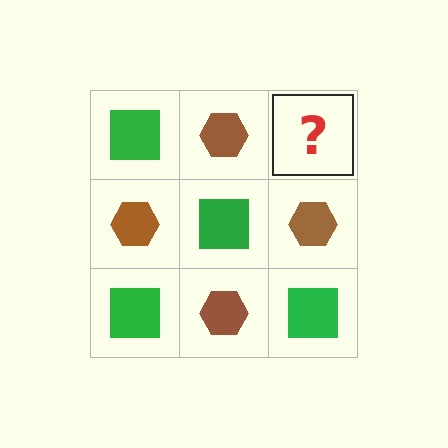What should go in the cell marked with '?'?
The missing cell should contain a green square.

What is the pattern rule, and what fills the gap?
The rule is that it alternates green square and brown hexagon in a checkerboard pattern. The gap should be filled with a green square.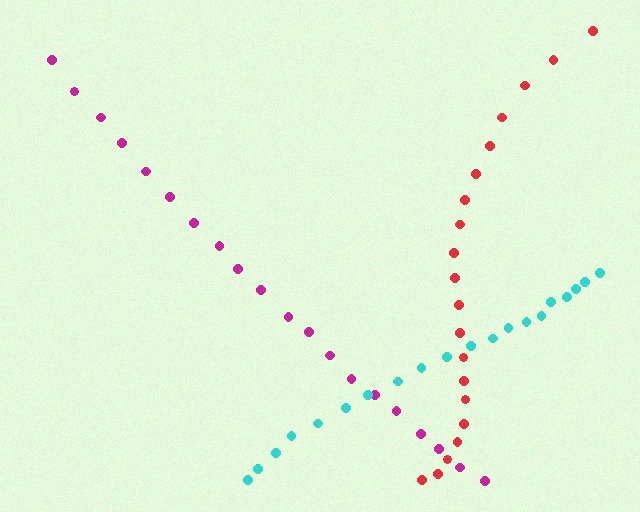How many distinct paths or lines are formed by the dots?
There are 3 distinct paths.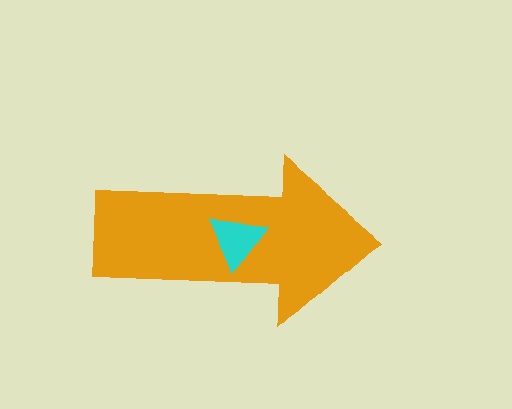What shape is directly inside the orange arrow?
The cyan triangle.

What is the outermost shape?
The orange arrow.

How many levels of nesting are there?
2.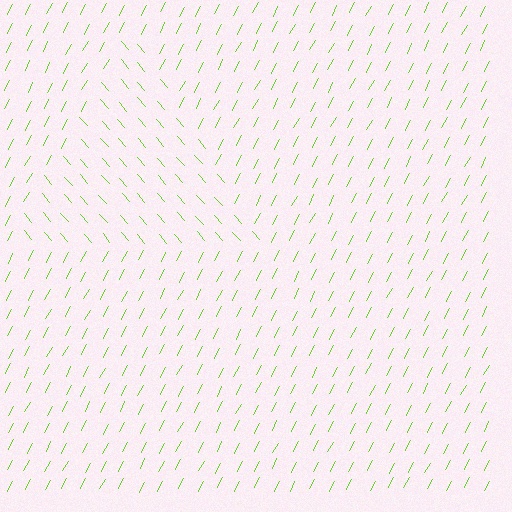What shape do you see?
I see a triangle.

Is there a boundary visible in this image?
Yes, there is a texture boundary formed by a change in line orientation.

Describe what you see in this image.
The image is filled with small lime line segments. A triangle region in the image has lines oriented differently from the surrounding lines, creating a visible texture boundary.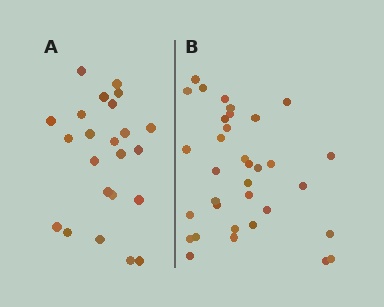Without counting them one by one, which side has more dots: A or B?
Region B (the right region) has more dots.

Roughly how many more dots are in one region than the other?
Region B has roughly 12 or so more dots than region A.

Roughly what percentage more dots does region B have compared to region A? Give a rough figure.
About 50% more.